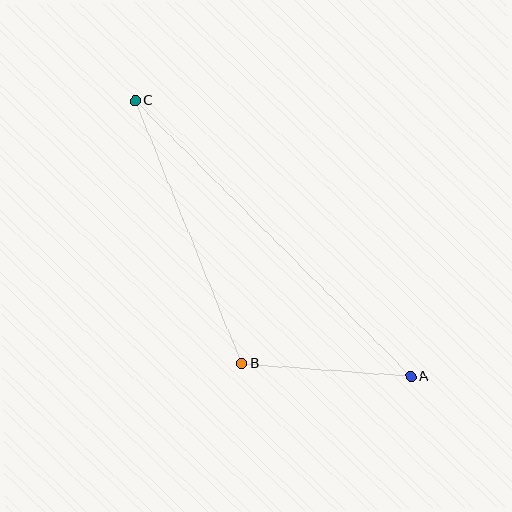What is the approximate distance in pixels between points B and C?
The distance between B and C is approximately 284 pixels.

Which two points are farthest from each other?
Points A and C are farthest from each other.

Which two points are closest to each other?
Points A and B are closest to each other.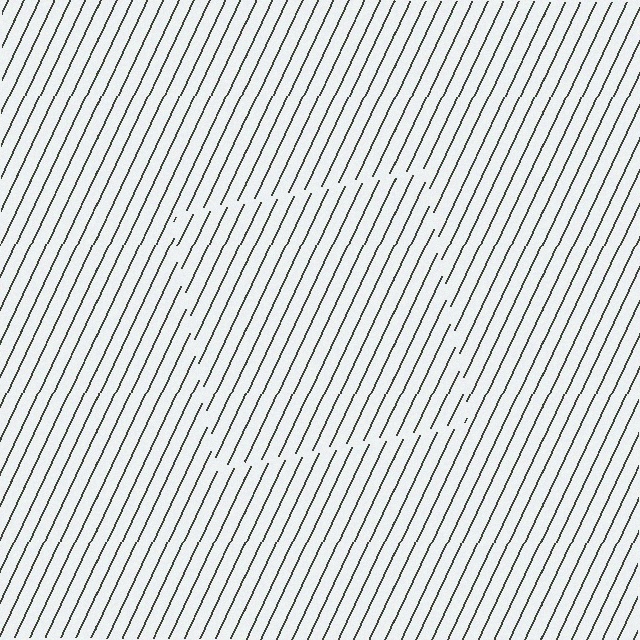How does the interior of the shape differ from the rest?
The interior of the shape contains the same grating, shifted by half a period — the contour is defined by the phase discontinuity where line-ends from the inner and outer gratings abut.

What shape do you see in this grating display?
An illusory square. The interior of the shape contains the same grating, shifted by half a period — the contour is defined by the phase discontinuity where line-ends from the inner and outer gratings abut.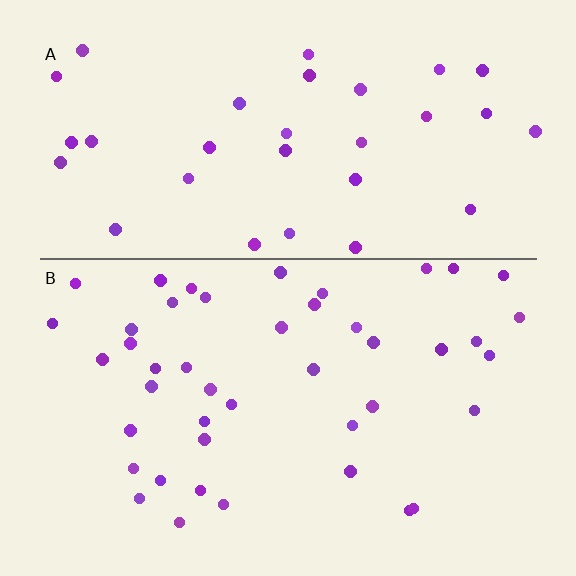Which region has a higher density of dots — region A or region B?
B (the bottom).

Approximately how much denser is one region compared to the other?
Approximately 1.3× — region B over region A.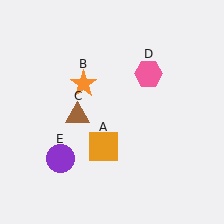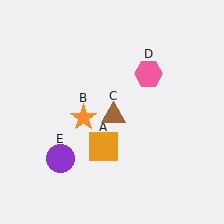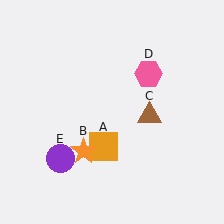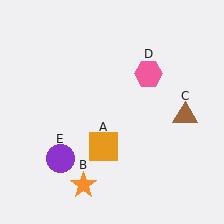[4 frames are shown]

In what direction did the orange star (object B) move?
The orange star (object B) moved down.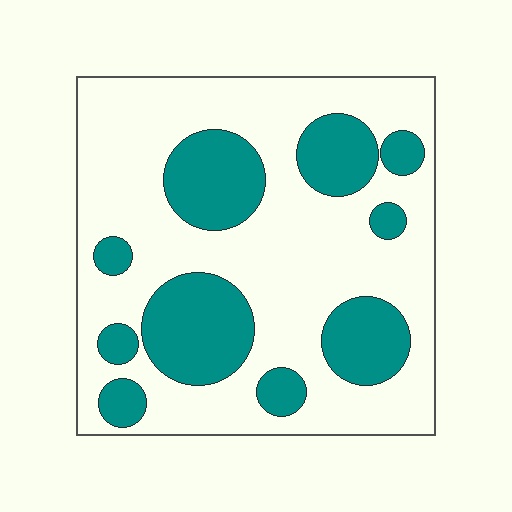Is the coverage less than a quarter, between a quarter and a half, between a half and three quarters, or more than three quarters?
Between a quarter and a half.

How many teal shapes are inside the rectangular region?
10.